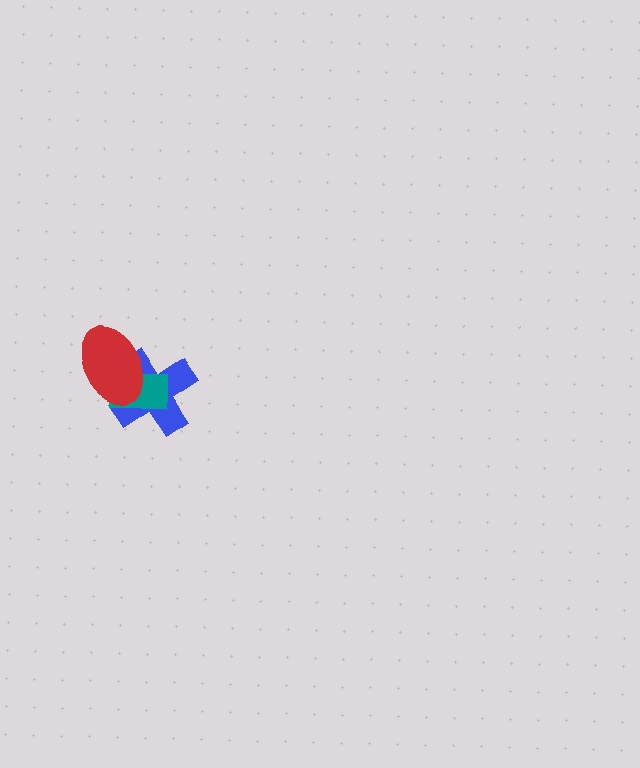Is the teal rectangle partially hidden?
Yes, it is partially covered by another shape.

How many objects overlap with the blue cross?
2 objects overlap with the blue cross.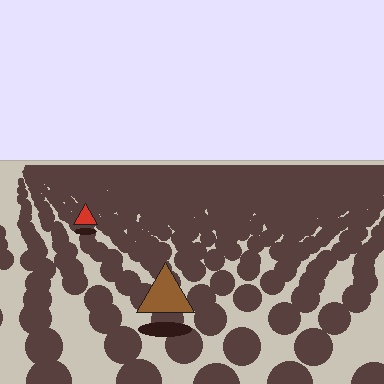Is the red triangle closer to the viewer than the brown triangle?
No. The brown triangle is closer — you can tell from the texture gradient: the ground texture is coarser near it.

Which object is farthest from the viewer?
The red triangle is farthest from the viewer. It appears smaller and the ground texture around it is denser.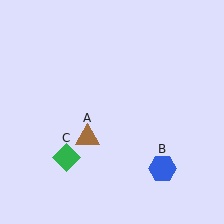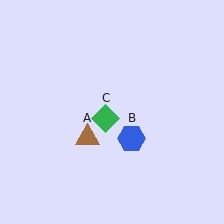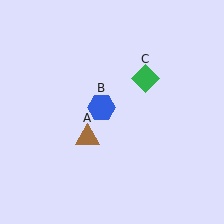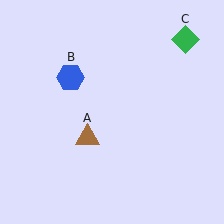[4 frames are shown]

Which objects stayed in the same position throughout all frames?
Brown triangle (object A) remained stationary.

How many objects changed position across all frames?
2 objects changed position: blue hexagon (object B), green diamond (object C).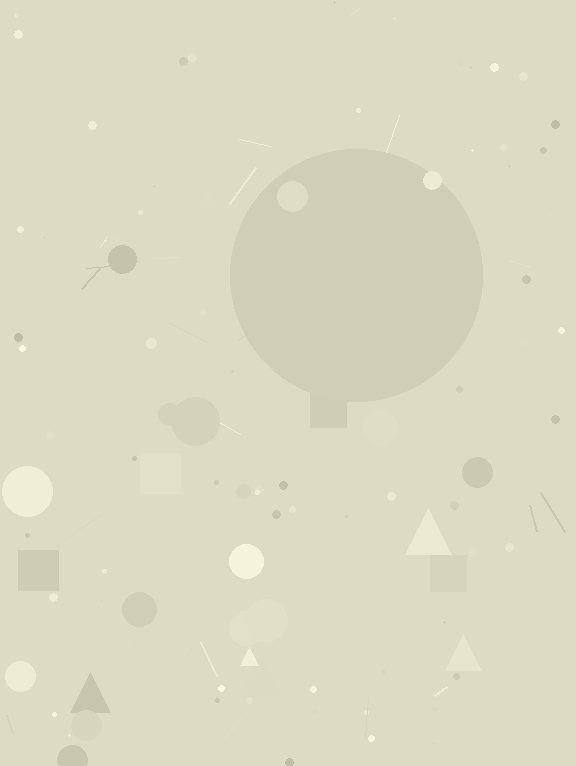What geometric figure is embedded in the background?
A circle is embedded in the background.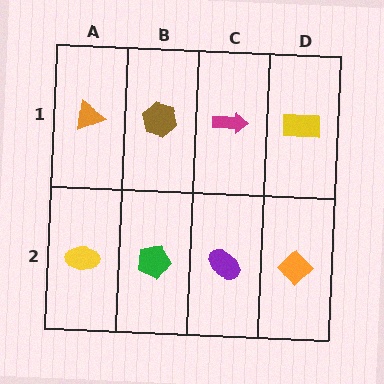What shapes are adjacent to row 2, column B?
A brown hexagon (row 1, column B), a yellow ellipse (row 2, column A), a purple ellipse (row 2, column C).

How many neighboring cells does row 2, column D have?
2.